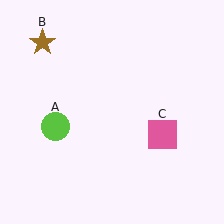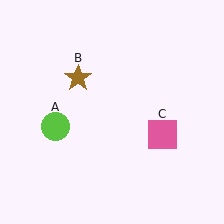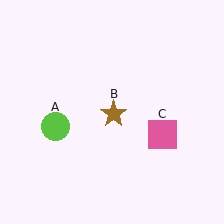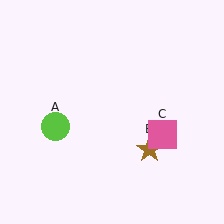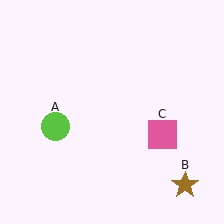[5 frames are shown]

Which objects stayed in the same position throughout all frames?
Lime circle (object A) and pink square (object C) remained stationary.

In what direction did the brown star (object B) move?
The brown star (object B) moved down and to the right.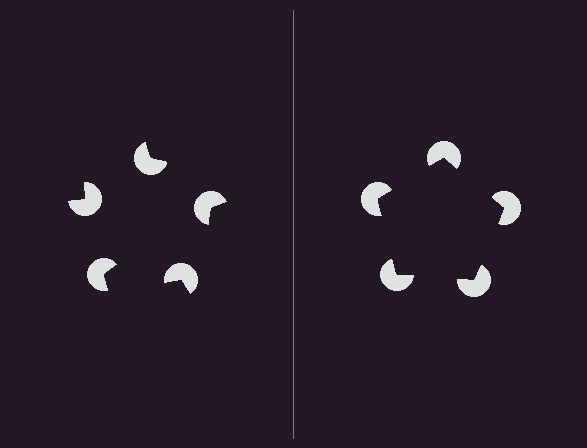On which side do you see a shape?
An illusory pentagon appears on the right side. On the left side the wedge cuts are rotated, so no coherent shape forms.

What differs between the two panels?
The pac-man discs are positioned identically on both sides; only the wedge orientations differ. On the right they align to a pentagon; on the left they are misaligned.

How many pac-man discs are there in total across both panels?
10 — 5 on each side.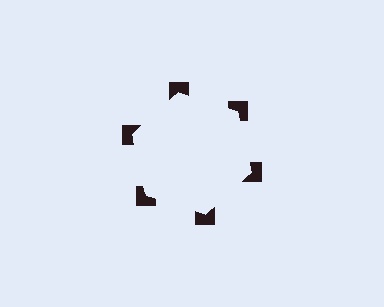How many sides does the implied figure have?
6 sides.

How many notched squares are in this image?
There are 6 — one at each vertex of the illusory hexagon.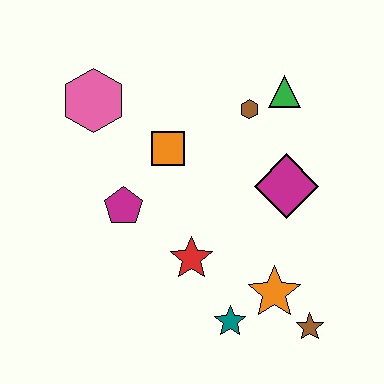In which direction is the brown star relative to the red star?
The brown star is to the right of the red star.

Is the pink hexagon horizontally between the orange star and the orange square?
No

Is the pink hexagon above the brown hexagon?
Yes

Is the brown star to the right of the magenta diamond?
Yes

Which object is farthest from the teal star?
The pink hexagon is farthest from the teal star.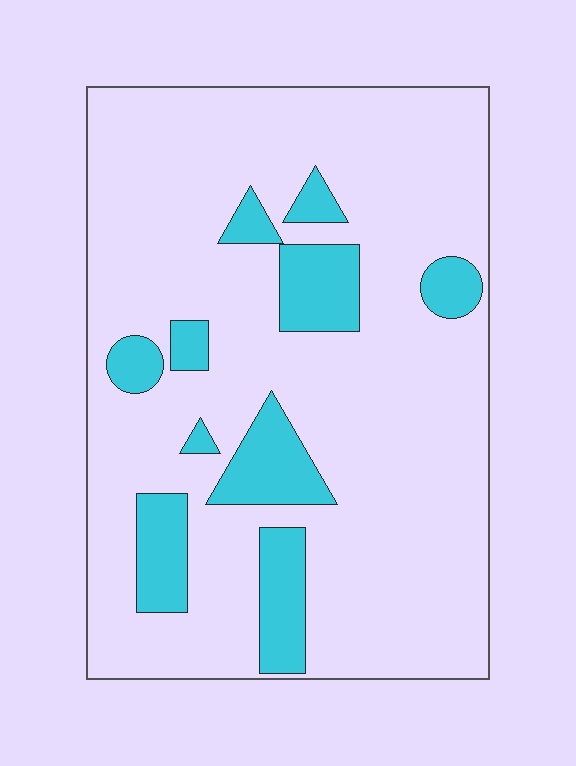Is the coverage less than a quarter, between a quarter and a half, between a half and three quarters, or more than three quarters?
Less than a quarter.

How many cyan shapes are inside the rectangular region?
10.